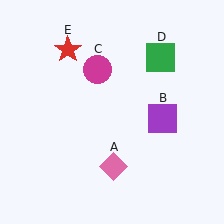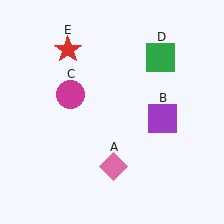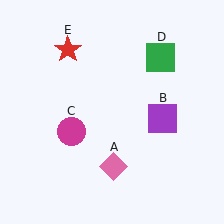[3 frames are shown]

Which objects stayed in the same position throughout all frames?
Pink diamond (object A) and purple square (object B) and green square (object D) and red star (object E) remained stationary.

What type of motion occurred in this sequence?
The magenta circle (object C) rotated counterclockwise around the center of the scene.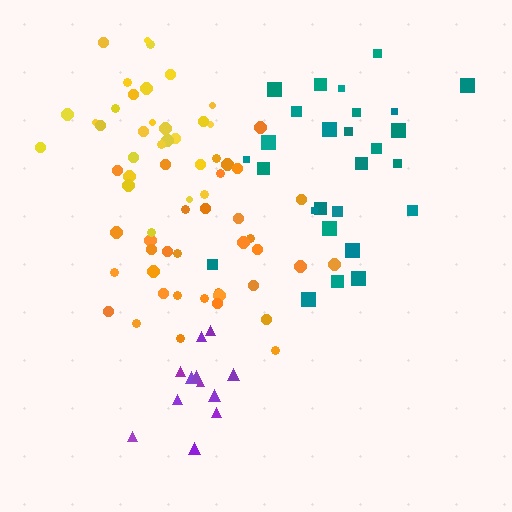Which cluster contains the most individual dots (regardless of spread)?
Orange (35).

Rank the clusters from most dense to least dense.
purple, yellow, orange, teal.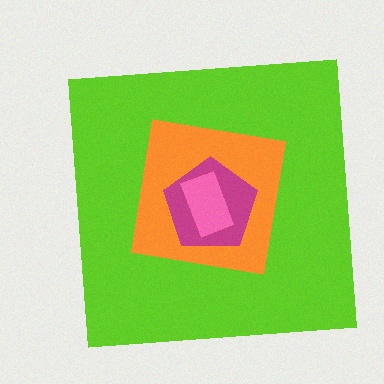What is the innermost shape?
The pink rectangle.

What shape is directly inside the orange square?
The magenta pentagon.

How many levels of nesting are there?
4.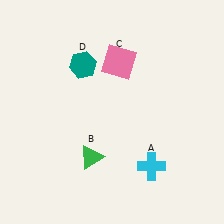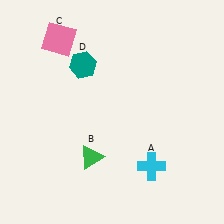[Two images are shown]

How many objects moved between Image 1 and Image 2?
1 object moved between the two images.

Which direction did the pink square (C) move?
The pink square (C) moved left.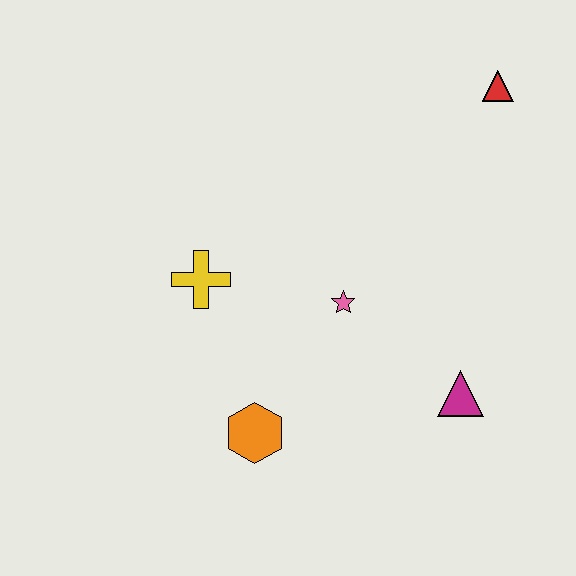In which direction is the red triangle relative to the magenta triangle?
The red triangle is above the magenta triangle.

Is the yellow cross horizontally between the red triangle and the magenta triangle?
No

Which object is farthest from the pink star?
The red triangle is farthest from the pink star.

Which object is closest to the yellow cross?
The pink star is closest to the yellow cross.